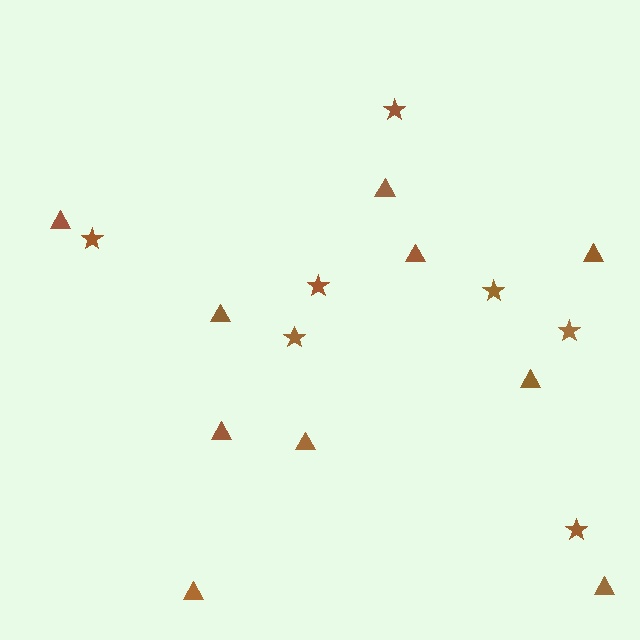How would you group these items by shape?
There are 2 groups: one group of stars (7) and one group of triangles (10).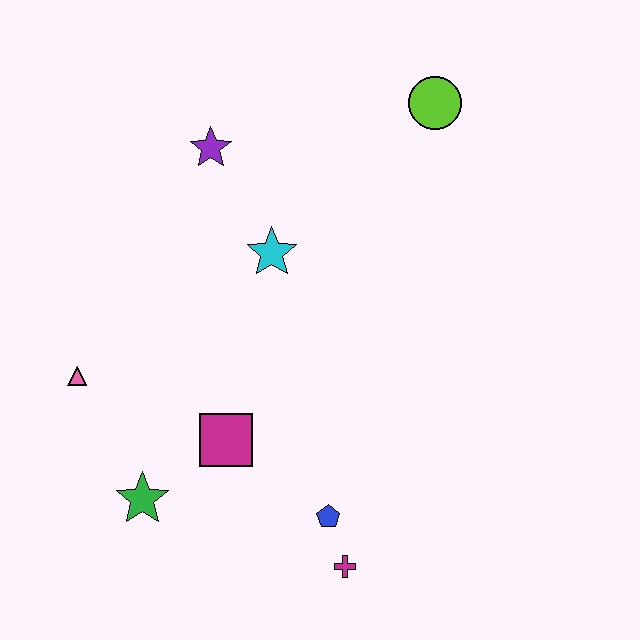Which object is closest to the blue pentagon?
The magenta cross is closest to the blue pentagon.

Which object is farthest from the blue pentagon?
The lime circle is farthest from the blue pentagon.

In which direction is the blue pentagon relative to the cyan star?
The blue pentagon is below the cyan star.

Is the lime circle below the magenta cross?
No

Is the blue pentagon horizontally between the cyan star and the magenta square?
No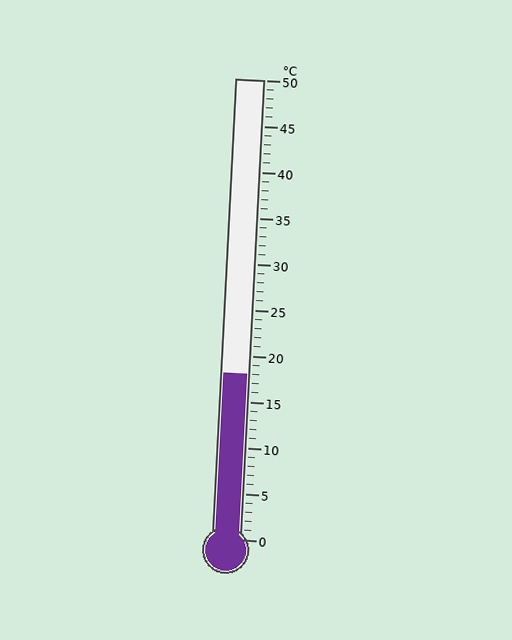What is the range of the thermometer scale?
The thermometer scale ranges from 0°C to 50°C.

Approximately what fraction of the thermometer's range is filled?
The thermometer is filled to approximately 35% of its range.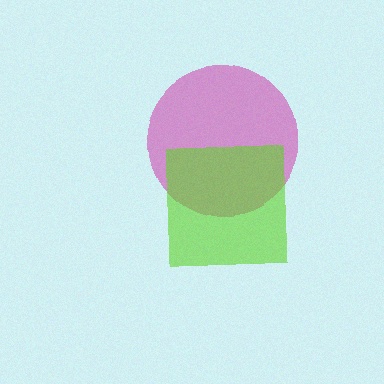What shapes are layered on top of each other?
The layered shapes are: a magenta circle, a lime square.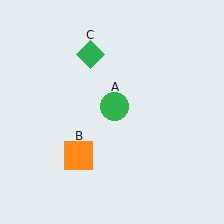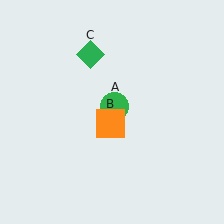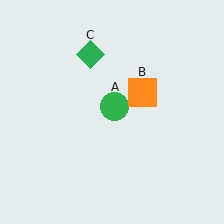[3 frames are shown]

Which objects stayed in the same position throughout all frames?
Green circle (object A) and green diamond (object C) remained stationary.